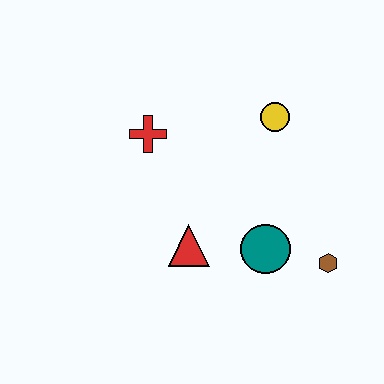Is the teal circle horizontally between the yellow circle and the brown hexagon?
No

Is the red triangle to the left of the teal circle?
Yes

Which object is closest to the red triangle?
The teal circle is closest to the red triangle.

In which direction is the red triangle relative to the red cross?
The red triangle is below the red cross.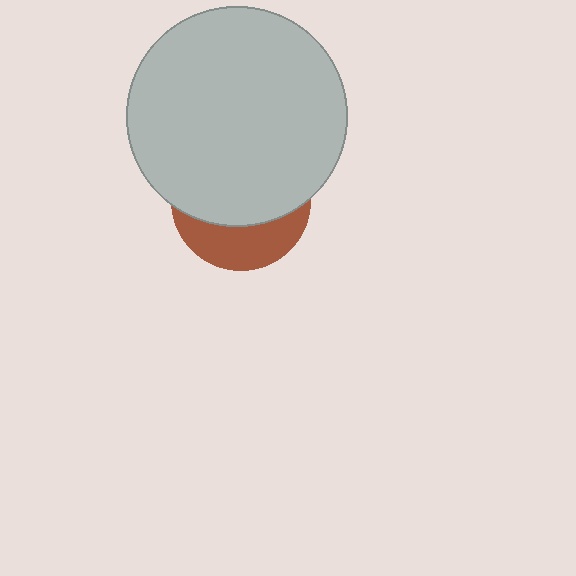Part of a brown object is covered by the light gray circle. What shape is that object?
It is a circle.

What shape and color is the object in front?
The object in front is a light gray circle.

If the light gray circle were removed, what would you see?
You would see the complete brown circle.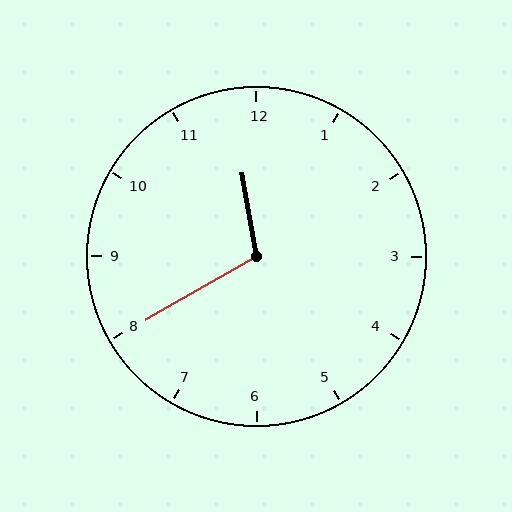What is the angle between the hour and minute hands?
Approximately 110 degrees.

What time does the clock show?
11:40.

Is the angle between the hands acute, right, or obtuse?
It is obtuse.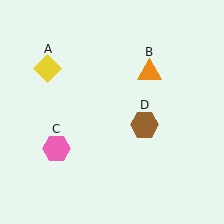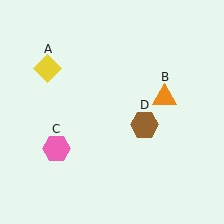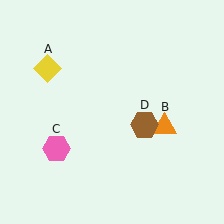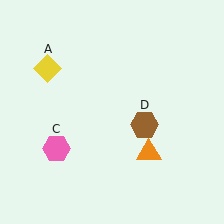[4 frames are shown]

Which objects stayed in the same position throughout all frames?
Yellow diamond (object A) and pink hexagon (object C) and brown hexagon (object D) remained stationary.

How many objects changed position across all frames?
1 object changed position: orange triangle (object B).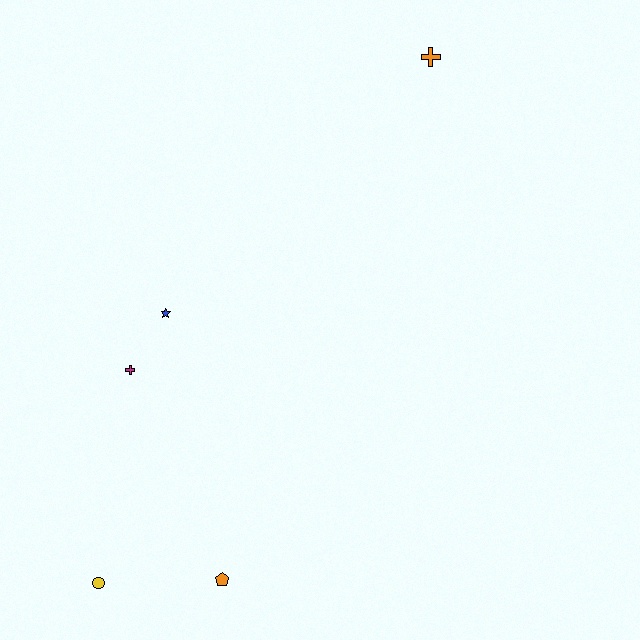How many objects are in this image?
There are 5 objects.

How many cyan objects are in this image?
There are no cyan objects.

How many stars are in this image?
There is 1 star.